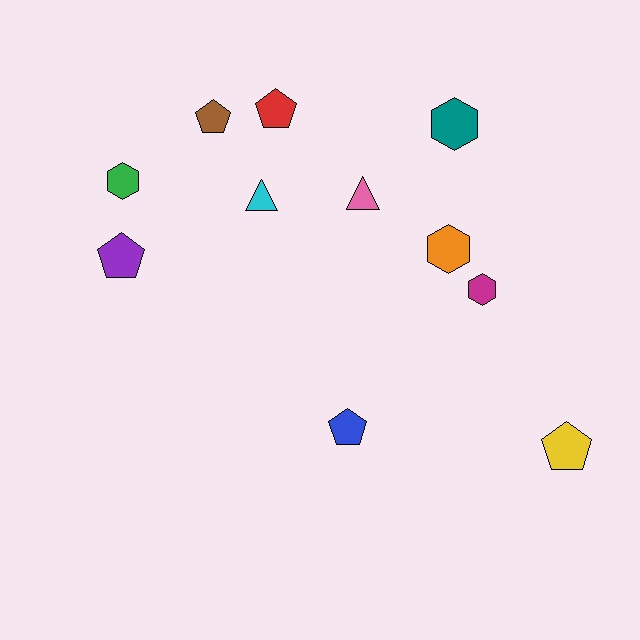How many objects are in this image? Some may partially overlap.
There are 11 objects.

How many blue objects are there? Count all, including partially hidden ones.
There is 1 blue object.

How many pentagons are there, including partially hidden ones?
There are 5 pentagons.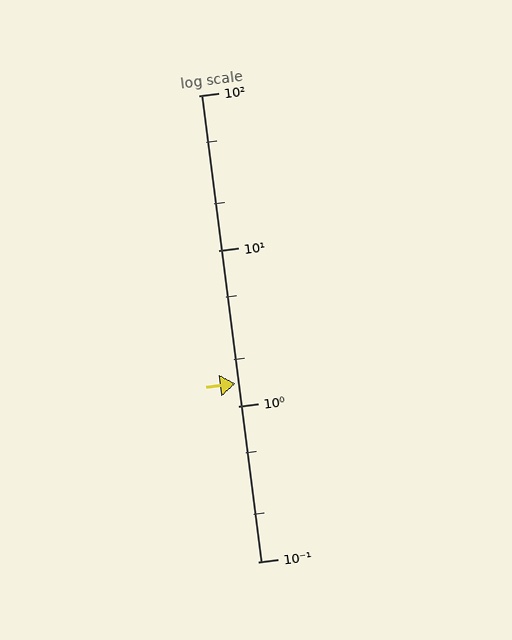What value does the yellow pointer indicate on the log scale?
The pointer indicates approximately 1.4.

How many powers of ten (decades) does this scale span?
The scale spans 3 decades, from 0.1 to 100.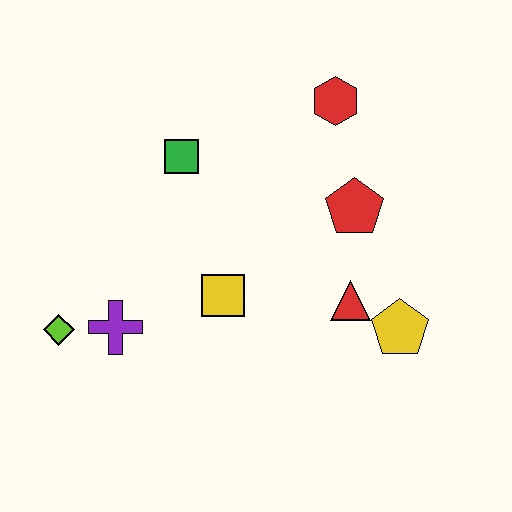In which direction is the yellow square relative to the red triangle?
The yellow square is to the left of the red triangle.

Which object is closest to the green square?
The yellow square is closest to the green square.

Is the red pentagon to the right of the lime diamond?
Yes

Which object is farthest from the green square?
The yellow pentagon is farthest from the green square.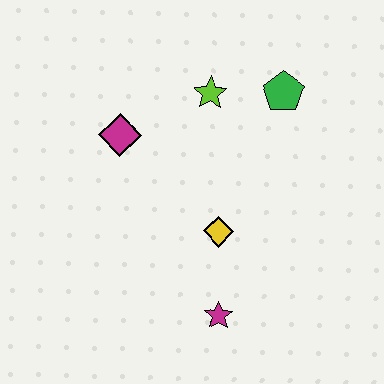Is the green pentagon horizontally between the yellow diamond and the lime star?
No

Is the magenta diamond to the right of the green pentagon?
No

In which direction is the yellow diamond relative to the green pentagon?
The yellow diamond is below the green pentagon.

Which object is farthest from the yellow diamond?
The green pentagon is farthest from the yellow diamond.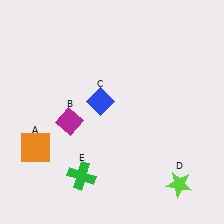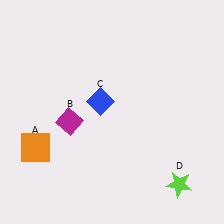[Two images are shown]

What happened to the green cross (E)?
The green cross (E) was removed in Image 2. It was in the bottom-left area of Image 1.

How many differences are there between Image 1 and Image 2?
There is 1 difference between the two images.